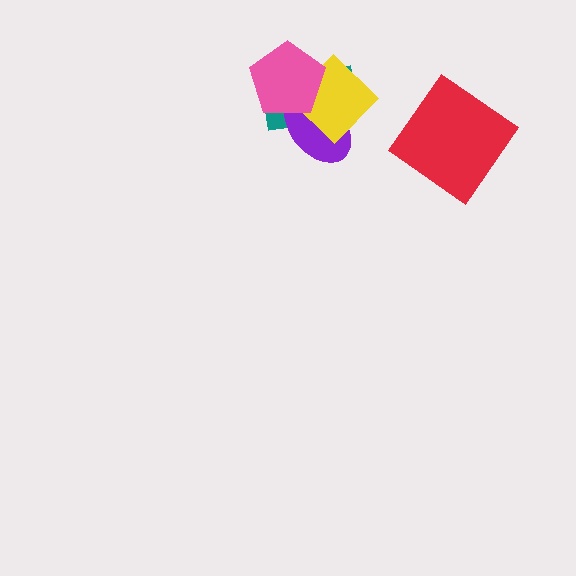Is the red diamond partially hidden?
No, no other shape covers it.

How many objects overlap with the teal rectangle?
3 objects overlap with the teal rectangle.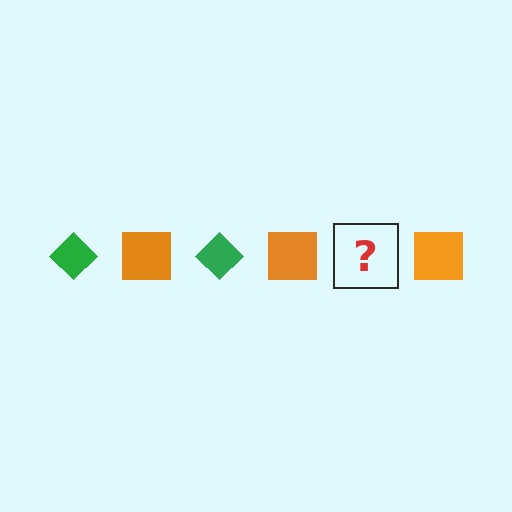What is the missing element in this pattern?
The missing element is a green diamond.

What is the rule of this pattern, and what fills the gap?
The rule is that the pattern alternates between green diamond and orange square. The gap should be filled with a green diamond.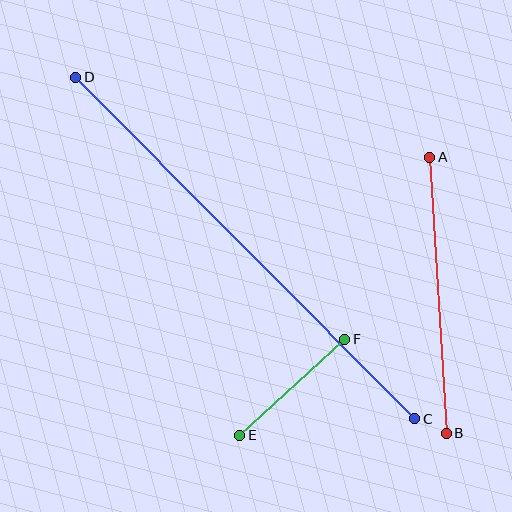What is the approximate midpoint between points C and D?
The midpoint is at approximately (245, 248) pixels.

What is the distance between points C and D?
The distance is approximately 481 pixels.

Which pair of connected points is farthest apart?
Points C and D are farthest apart.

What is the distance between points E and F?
The distance is approximately 142 pixels.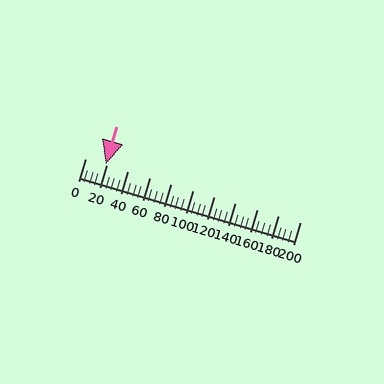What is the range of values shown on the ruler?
The ruler shows values from 0 to 200.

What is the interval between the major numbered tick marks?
The major tick marks are spaced 20 units apart.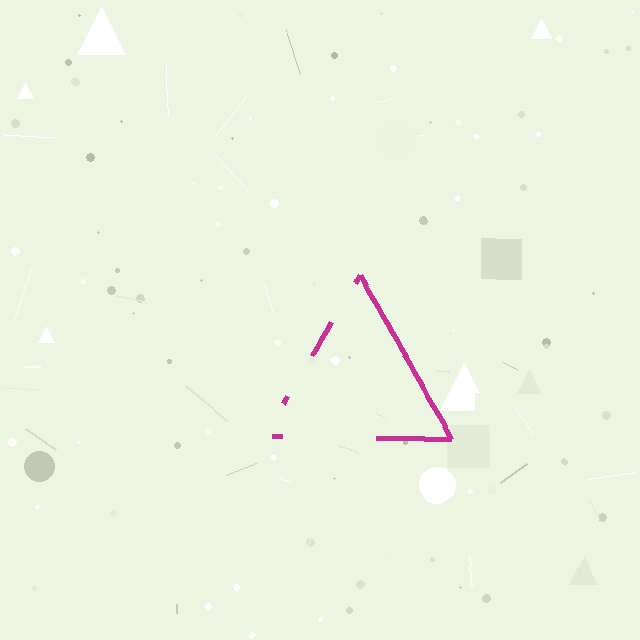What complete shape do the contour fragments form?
The contour fragments form a triangle.